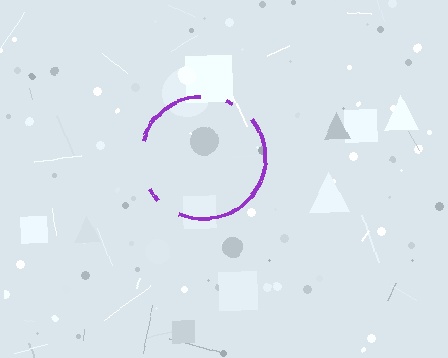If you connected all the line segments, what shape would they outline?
They would outline a circle.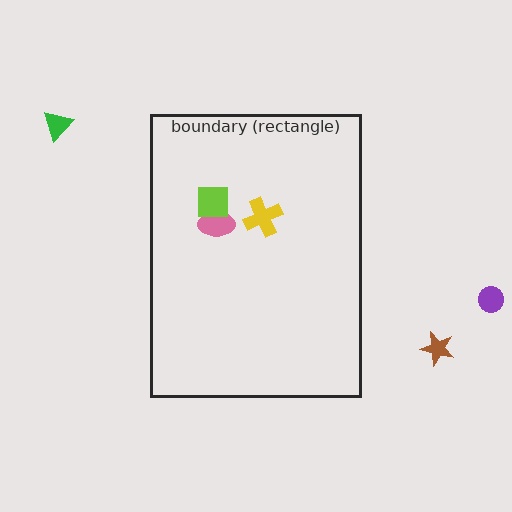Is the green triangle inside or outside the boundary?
Outside.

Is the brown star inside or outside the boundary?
Outside.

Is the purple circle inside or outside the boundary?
Outside.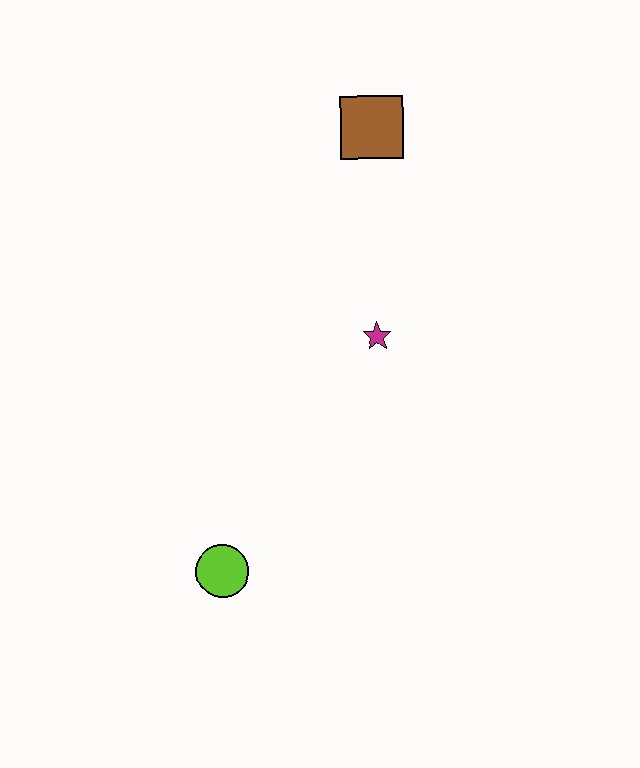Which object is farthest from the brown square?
The lime circle is farthest from the brown square.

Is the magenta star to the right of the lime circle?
Yes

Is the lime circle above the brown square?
No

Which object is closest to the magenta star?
The brown square is closest to the magenta star.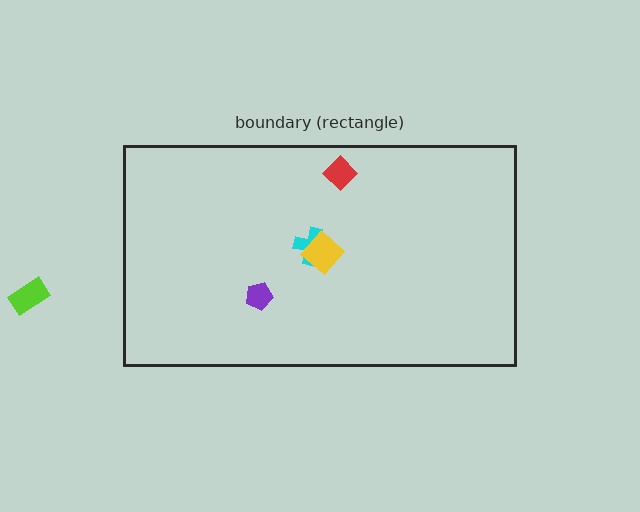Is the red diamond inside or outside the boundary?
Inside.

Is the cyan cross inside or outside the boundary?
Inside.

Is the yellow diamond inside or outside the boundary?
Inside.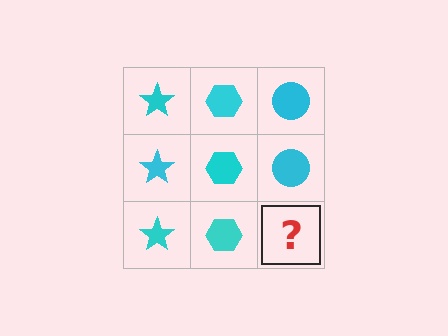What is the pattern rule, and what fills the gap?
The rule is that each column has a consistent shape. The gap should be filled with a cyan circle.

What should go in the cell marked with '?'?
The missing cell should contain a cyan circle.